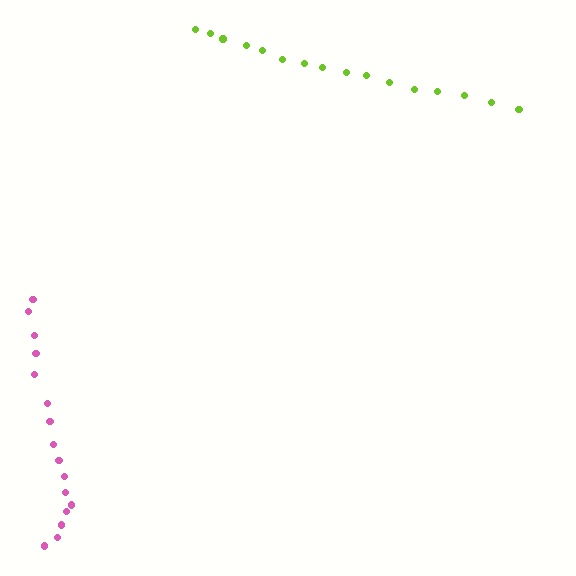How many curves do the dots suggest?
There are 2 distinct paths.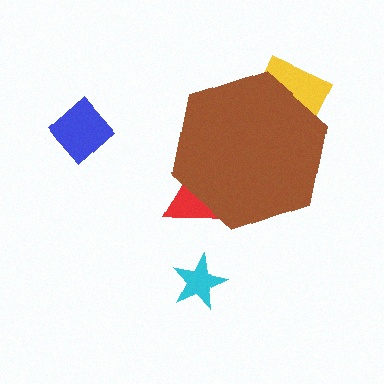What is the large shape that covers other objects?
A brown hexagon.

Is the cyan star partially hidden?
No, the cyan star is fully visible.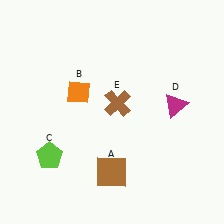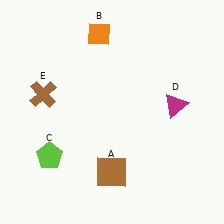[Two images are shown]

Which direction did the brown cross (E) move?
The brown cross (E) moved left.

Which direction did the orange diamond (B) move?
The orange diamond (B) moved up.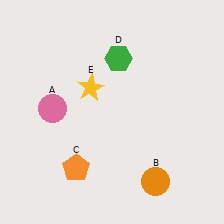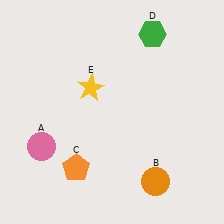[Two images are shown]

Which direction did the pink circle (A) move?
The pink circle (A) moved down.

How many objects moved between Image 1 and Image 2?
2 objects moved between the two images.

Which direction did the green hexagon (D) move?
The green hexagon (D) moved right.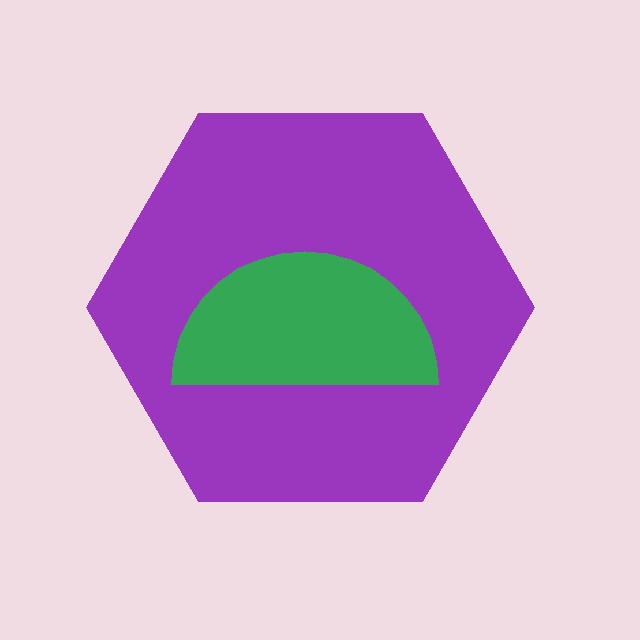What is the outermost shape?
The purple hexagon.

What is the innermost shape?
The green semicircle.